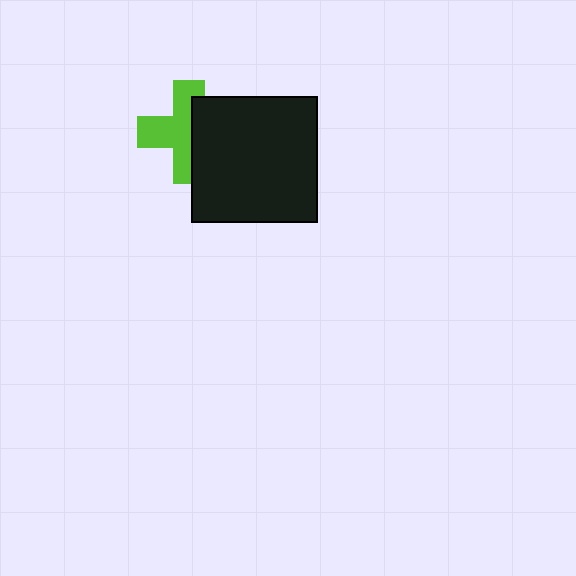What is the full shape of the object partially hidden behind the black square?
The partially hidden object is a lime cross.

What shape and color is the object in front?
The object in front is a black square.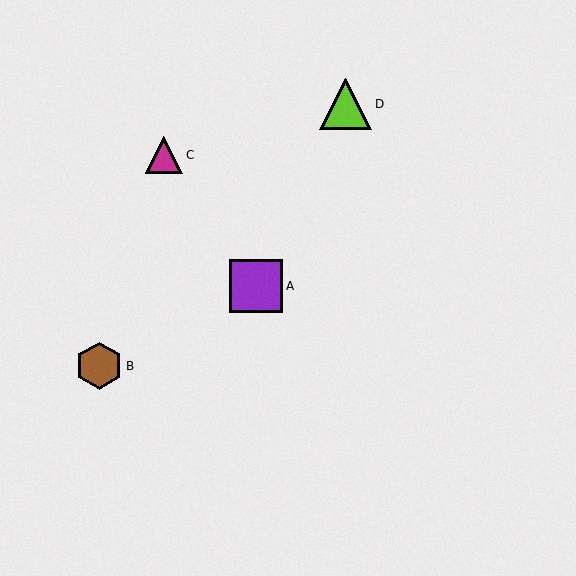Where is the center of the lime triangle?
The center of the lime triangle is at (346, 104).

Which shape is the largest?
The purple square (labeled A) is the largest.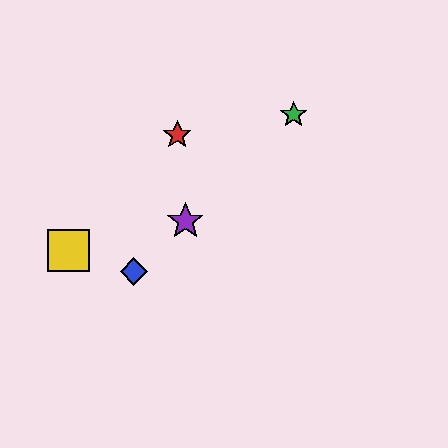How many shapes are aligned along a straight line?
3 shapes (the blue diamond, the green star, the purple star) are aligned along a straight line.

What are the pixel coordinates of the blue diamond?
The blue diamond is at (134, 271).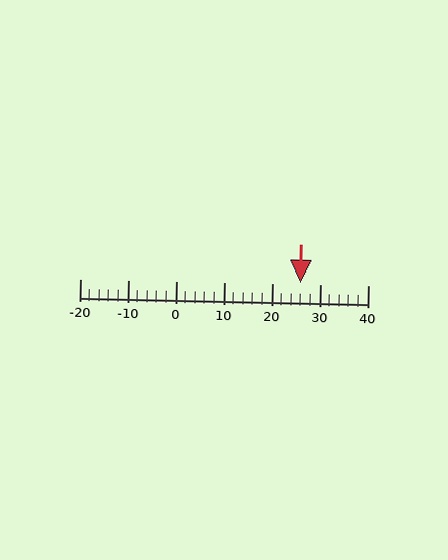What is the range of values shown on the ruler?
The ruler shows values from -20 to 40.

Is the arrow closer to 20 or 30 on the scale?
The arrow is closer to 30.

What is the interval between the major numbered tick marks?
The major tick marks are spaced 10 units apart.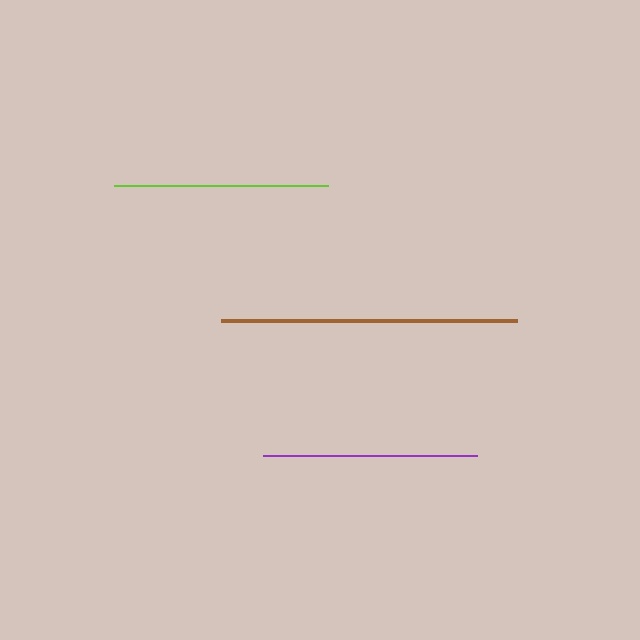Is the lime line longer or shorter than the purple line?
The purple line is longer than the lime line.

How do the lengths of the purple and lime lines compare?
The purple and lime lines are approximately the same length.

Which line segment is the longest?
The brown line is the longest at approximately 296 pixels.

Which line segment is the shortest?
The lime line is the shortest at approximately 214 pixels.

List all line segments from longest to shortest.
From longest to shortest: brown, purple, lime.